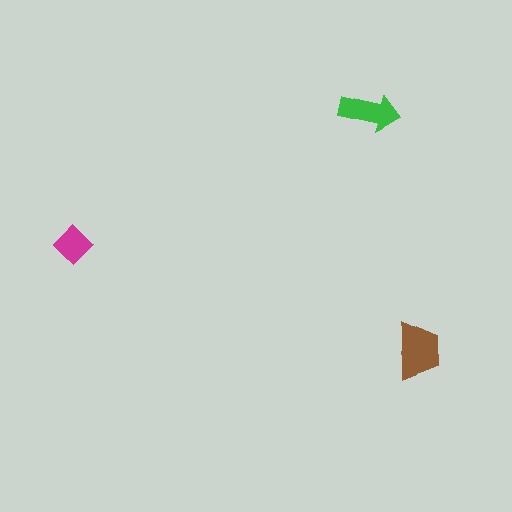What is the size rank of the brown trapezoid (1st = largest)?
1st.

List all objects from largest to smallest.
The brown trapezoid, the green arrow, the magenta diamond.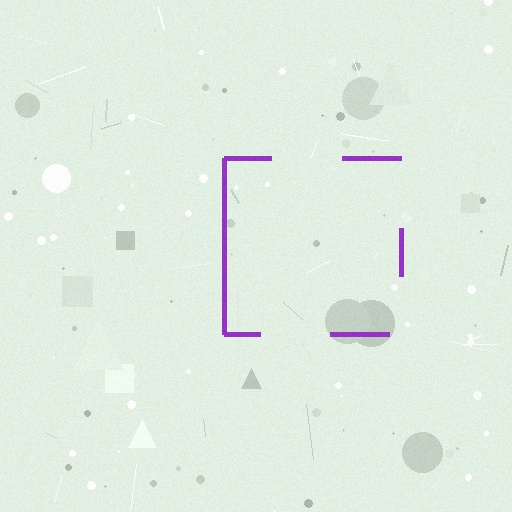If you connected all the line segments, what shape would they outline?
They would outline a square.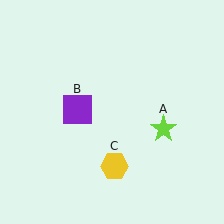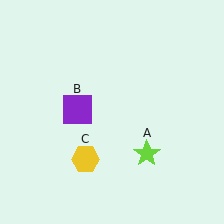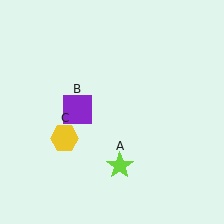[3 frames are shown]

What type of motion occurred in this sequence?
The lime star (object A), yellow hexagon (object C) rotated clockwise around the center of the scene.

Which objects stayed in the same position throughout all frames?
Purple square (object B) remained stationary.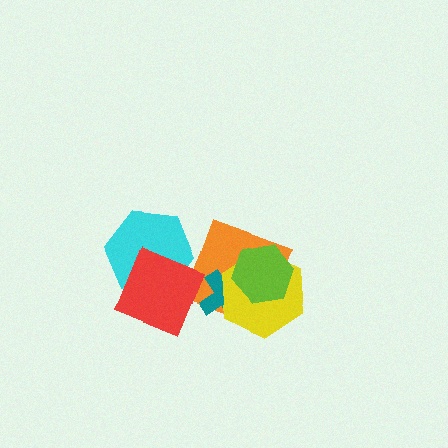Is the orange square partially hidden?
Yes, it is partially covered by another shape.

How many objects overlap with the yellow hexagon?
3 objects overlap with the yellow hexagon.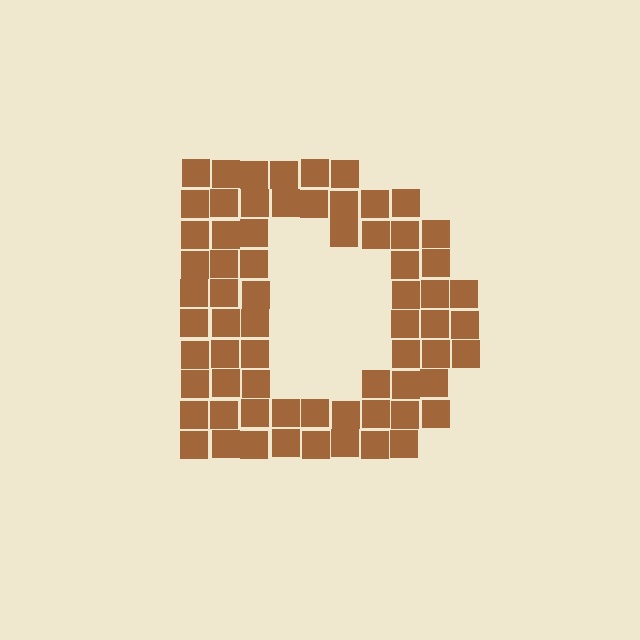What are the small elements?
The small elements are squares.